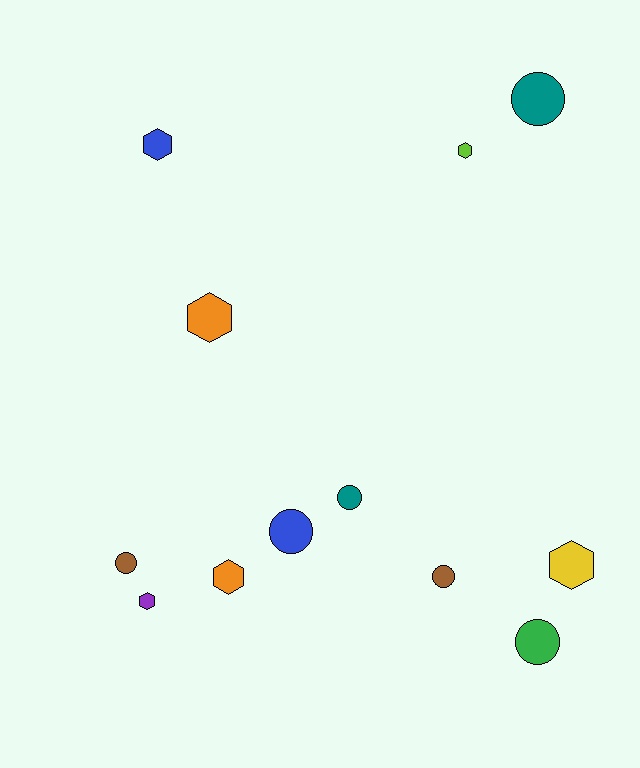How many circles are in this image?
There are 6 circles.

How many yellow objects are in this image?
There is 1 yellow object.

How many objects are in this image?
There are 12 objects.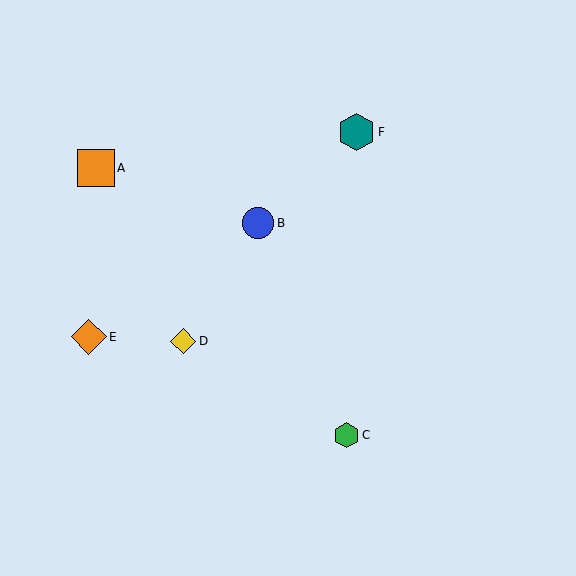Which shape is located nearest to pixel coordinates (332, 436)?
The green hexagon (labeled C) at (347, 435) is nearest to that location.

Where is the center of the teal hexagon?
The center of the teal hexagon is at (357, 132).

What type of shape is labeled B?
Shape B is a blue circle.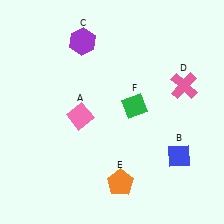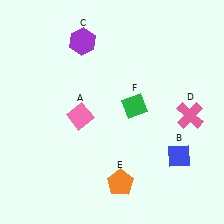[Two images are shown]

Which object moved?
The pink cross (D) moved down.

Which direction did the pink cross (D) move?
The pink cross (D) moved down.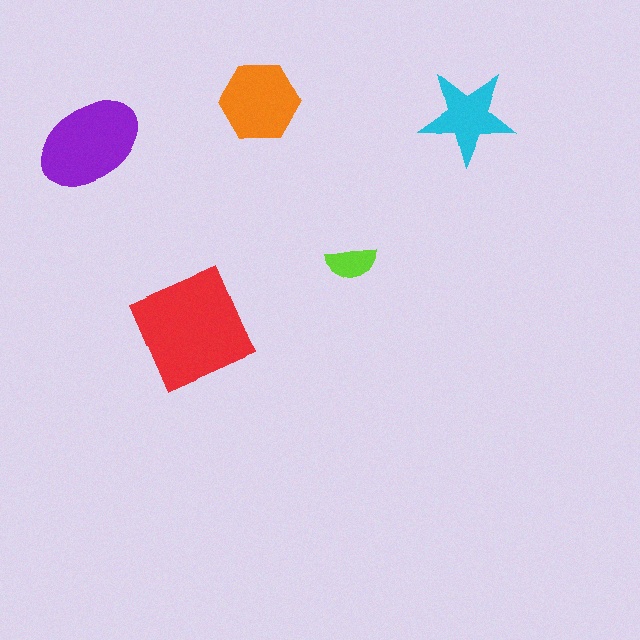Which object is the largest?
The red square.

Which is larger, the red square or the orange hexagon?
The red square.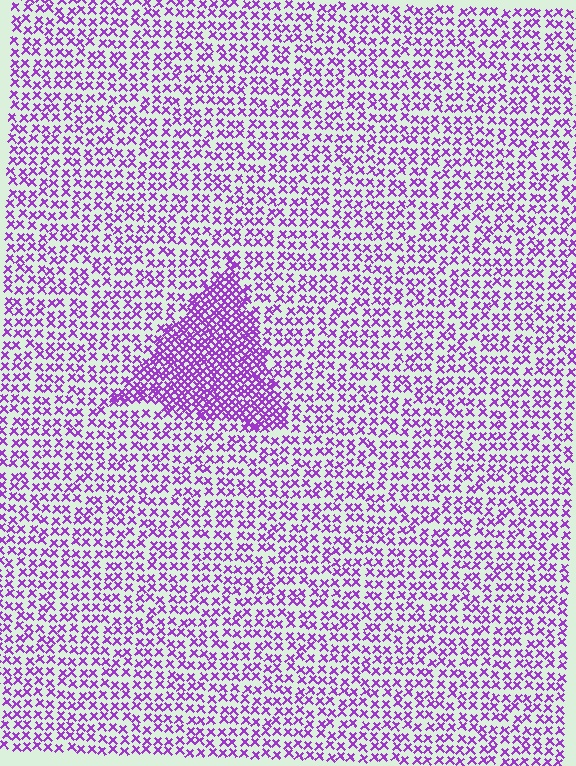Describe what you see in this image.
The image contains small purple elements arranged at two different densities. A triangle-shaped region is visible where the elements are more densely packed than the surrounding area.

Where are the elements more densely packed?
The elements are more densely packed inside the triangle boundary.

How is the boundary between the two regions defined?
The boundary is defined by a change in element density (approximately 2.2x ratio). All elements are the same color, size, and shape.